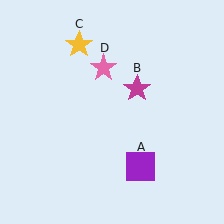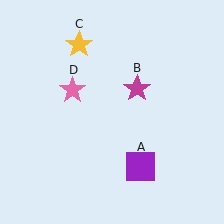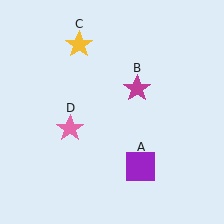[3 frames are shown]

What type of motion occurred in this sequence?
The pink star (object D) rotated counterclockwise around the center of the scene.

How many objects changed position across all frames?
1 object changed position: pink star (object D).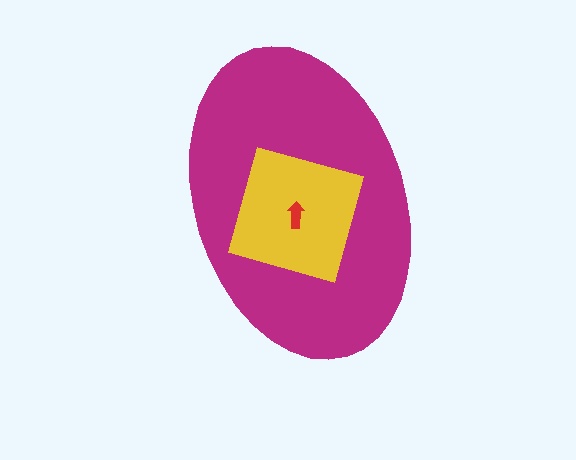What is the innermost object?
The red arrow.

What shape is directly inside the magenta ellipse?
The yellow square.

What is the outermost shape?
The magenta ellipse.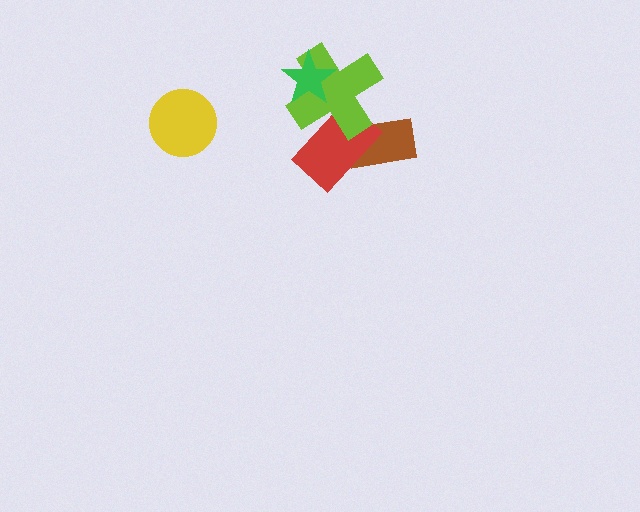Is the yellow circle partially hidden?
No, no other shape covers it.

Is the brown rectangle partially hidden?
Yes, it is partially covered by another shape.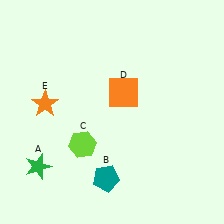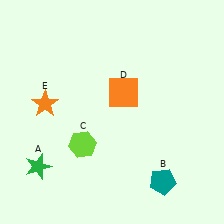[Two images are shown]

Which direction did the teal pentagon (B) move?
The teal pentagon (B) moved right.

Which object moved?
The teal pentagon (B) moved right.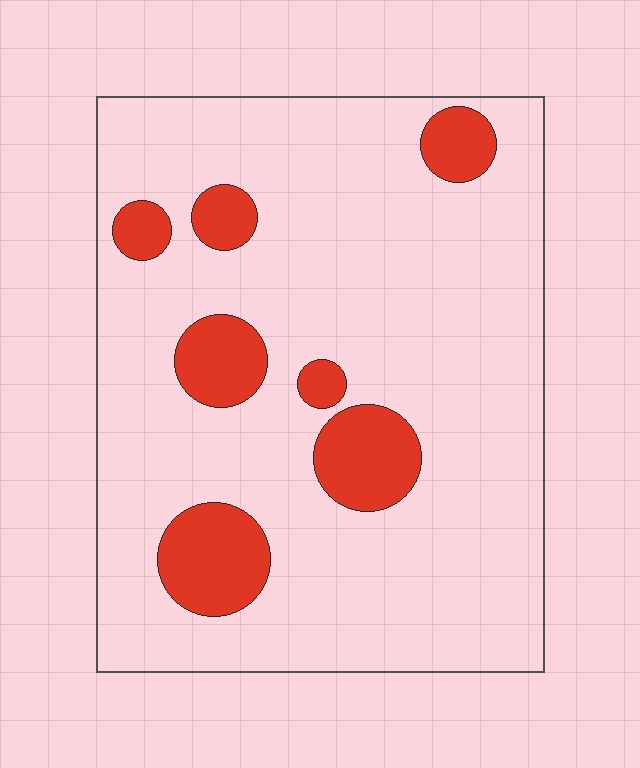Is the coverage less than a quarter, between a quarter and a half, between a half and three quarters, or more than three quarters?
Less than a quarter.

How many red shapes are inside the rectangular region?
7.